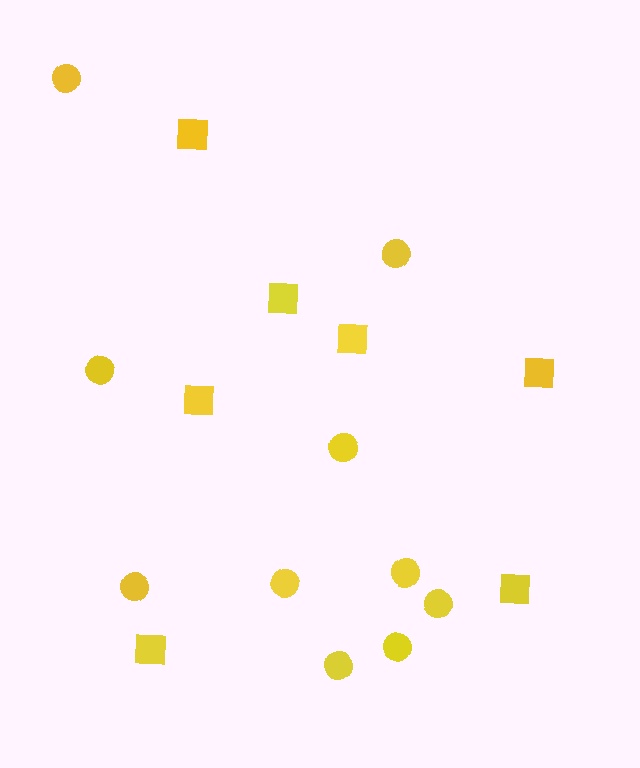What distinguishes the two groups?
There are 2 groups: one group of squares (7) and one group of circles (10).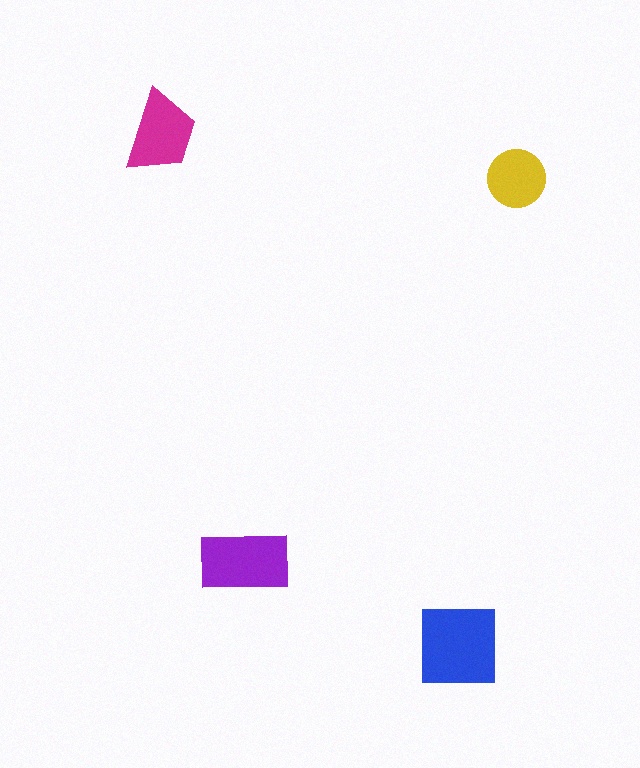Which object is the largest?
The blue square.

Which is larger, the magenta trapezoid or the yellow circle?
The magenta trapezoid.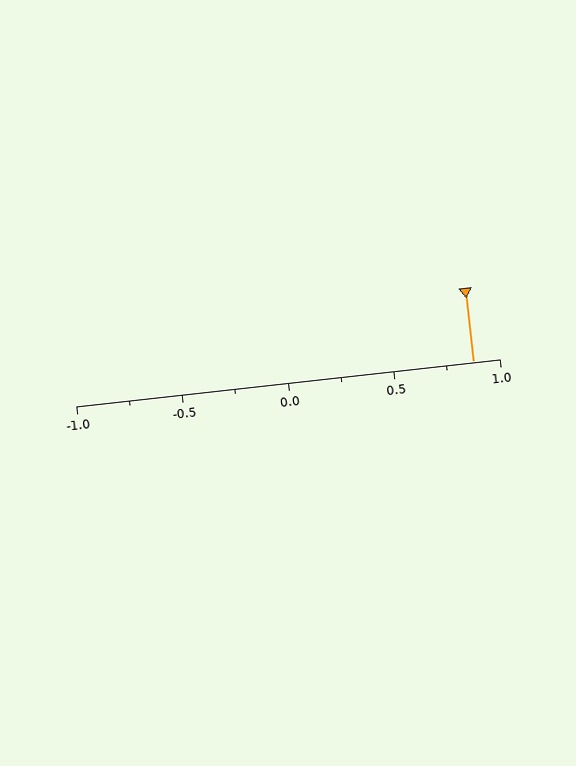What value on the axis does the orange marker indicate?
The marker indicates approximately 0.88.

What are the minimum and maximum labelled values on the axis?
The axis runs from -1.0 to 1.0.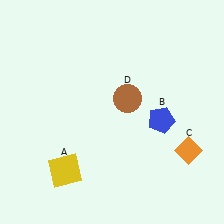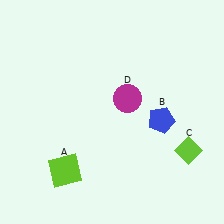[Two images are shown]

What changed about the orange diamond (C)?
In Image 1, C is orange. In Image 2, it changed to lime.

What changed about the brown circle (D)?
In Image 1, D is brown. In Image 2, it changed to magenta.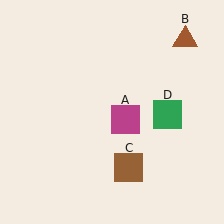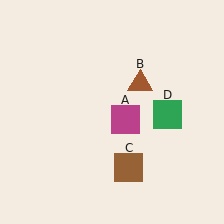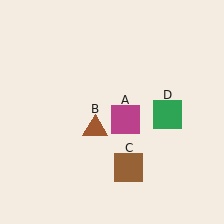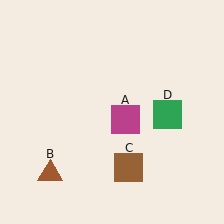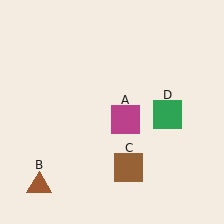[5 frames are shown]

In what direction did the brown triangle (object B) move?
The brown triangle (object B) moved down and to the left.